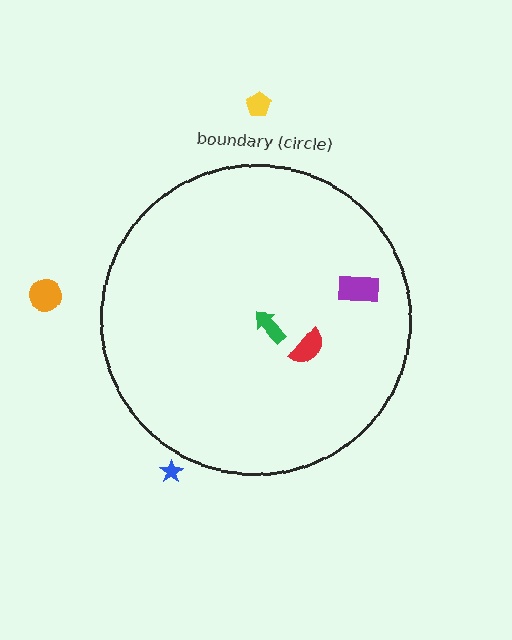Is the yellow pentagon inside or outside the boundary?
Outside.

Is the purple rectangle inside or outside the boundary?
Inside.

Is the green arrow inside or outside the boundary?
Inside.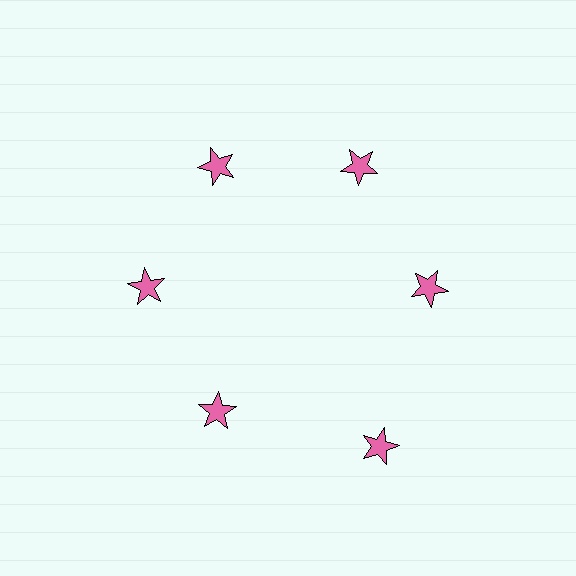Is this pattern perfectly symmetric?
No. The 6 pink stars are arranged in a ring, but one element near the 5 o'clock position is pushed outward from the center, breaking the 6-fold rotational symmetry.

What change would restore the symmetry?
The symmetry would be restored by moving it inward, back onto the ring so that all 6 stars sit at equal angles and equal distance from the center.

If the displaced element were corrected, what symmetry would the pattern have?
It would have 6-fold rotational symmetry — the pattern would map onto itself every 60 degrees.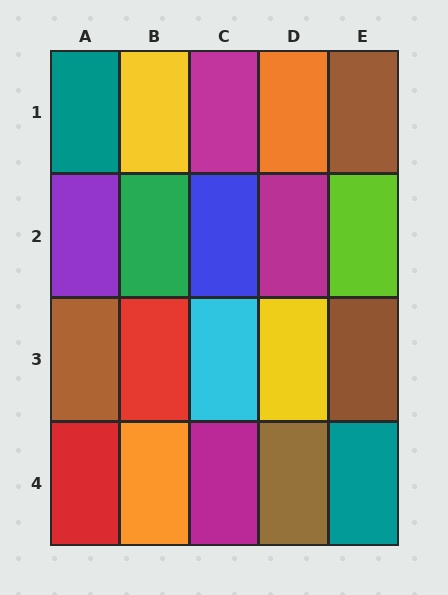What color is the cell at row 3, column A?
Brown.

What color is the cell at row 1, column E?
Brown.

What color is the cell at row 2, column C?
Blue.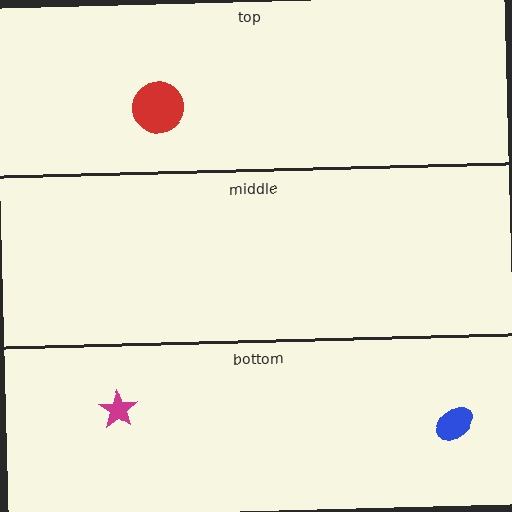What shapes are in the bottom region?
The blue ellipse, the magenta star.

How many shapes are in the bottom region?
2.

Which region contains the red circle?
The top region.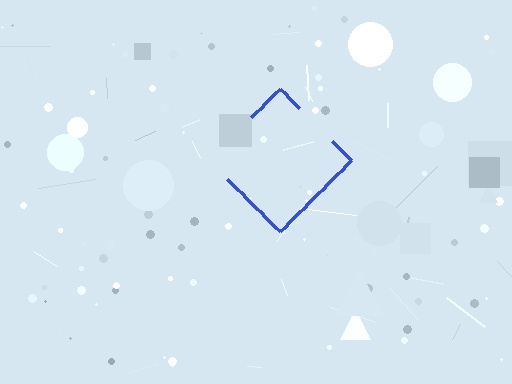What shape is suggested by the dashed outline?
The dashed outline suggests a diamond.